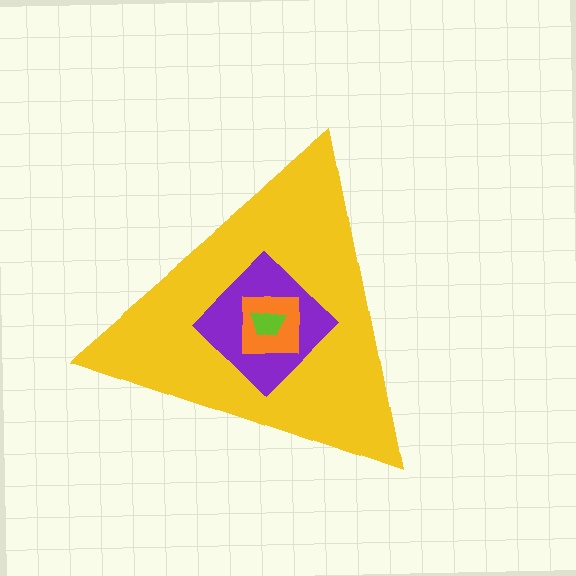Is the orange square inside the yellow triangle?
Yes.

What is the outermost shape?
The yellow triangle.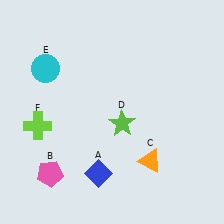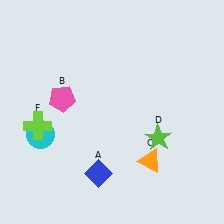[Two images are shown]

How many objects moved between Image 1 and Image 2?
3 objects moved between the two images.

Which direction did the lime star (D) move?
The lime star (D) moved right.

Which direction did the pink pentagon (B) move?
The pink pentagon (B) moved up.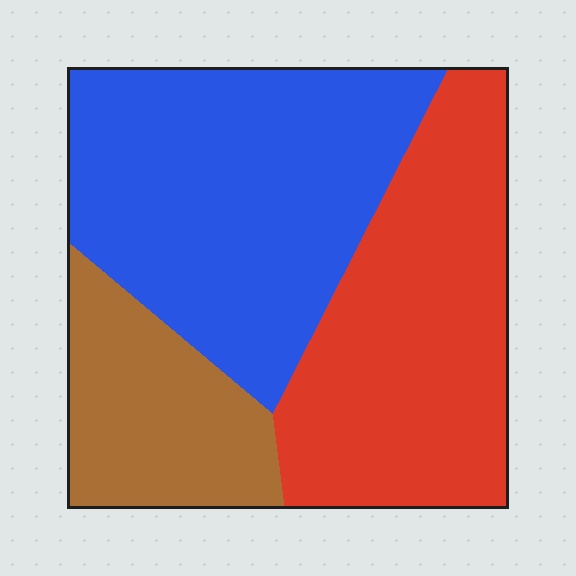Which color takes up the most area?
Blue, at roughly 45%.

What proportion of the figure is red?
Red covers about 40% of the figure.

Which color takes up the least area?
Brown, at roughly 20%.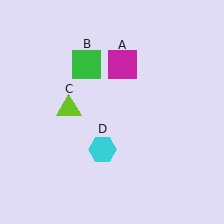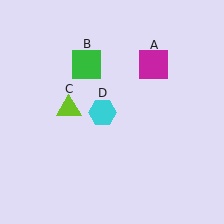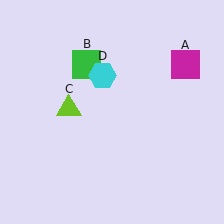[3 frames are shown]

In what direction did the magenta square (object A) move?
The magenta square (object A) moved right.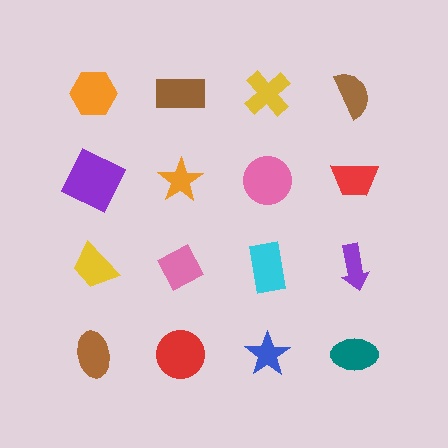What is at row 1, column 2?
A brown rectangle.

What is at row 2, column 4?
A red trapezoid.